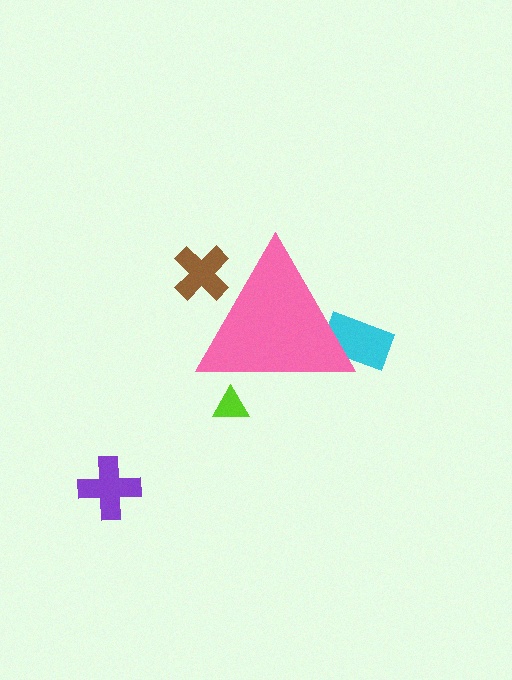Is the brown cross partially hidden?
Yes, the brown cross is partially hidden behind the pink triangle.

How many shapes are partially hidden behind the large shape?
3 shapes are partially hidden.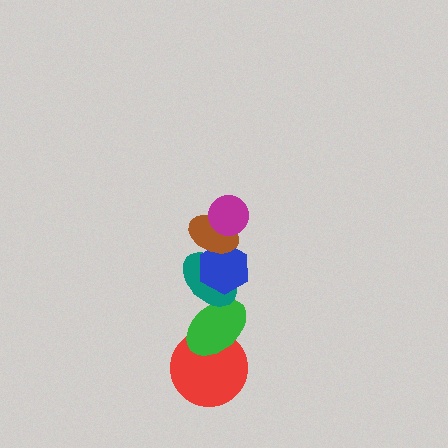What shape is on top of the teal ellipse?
The blue hexagon is on top of the teal ellipse.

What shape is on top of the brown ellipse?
The magenta circle is on top of the brown ellipse.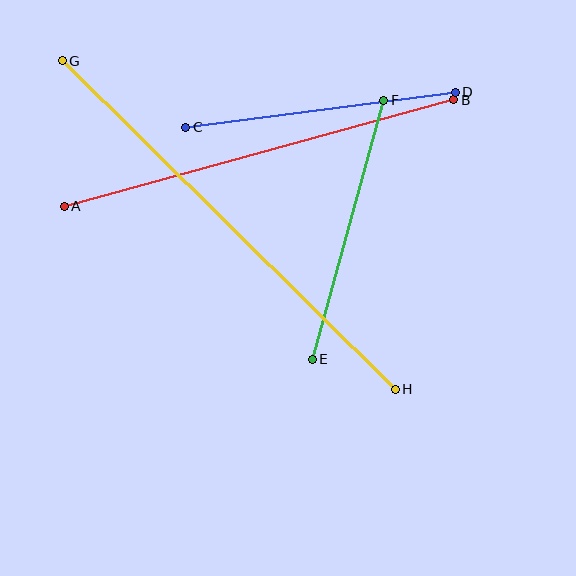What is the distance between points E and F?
The distance is approximately 269 pixels.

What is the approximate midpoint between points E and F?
The midpoint is at approximately (348, 230) pixels.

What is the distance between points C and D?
The distance is approximately 272 pixels.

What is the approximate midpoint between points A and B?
The midpoint is at approximately (259, 153) pixels.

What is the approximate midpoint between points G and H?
The midpoint is at approximately (229, 225) pixels.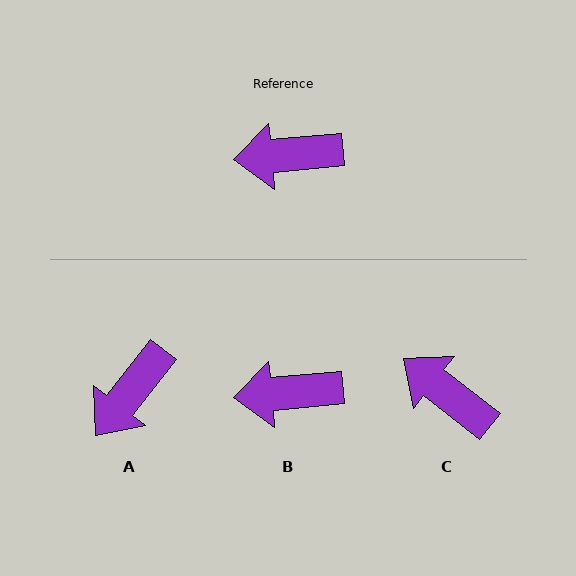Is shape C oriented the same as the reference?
No, it is off by about 44 degrees.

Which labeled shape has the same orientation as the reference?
B.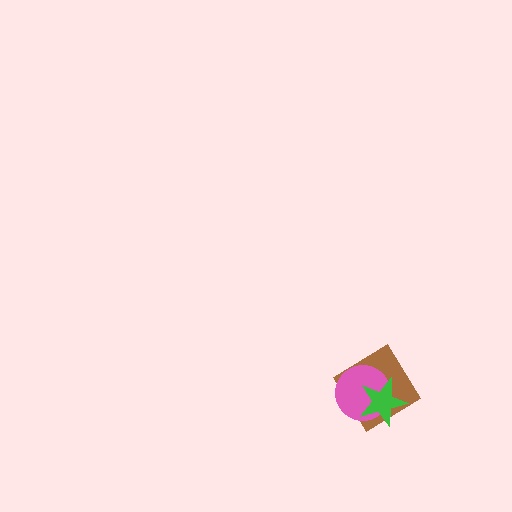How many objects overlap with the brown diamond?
2 objects overlap with the brown diamond.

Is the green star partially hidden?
No, no other shape covers it.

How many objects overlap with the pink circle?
2 objects overlap with the pink circle.